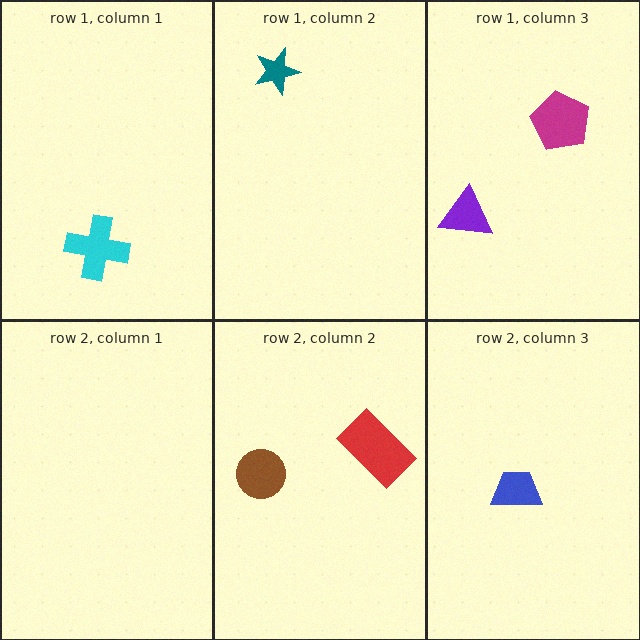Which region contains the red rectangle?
The row 2, column 2 region.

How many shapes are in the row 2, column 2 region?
2.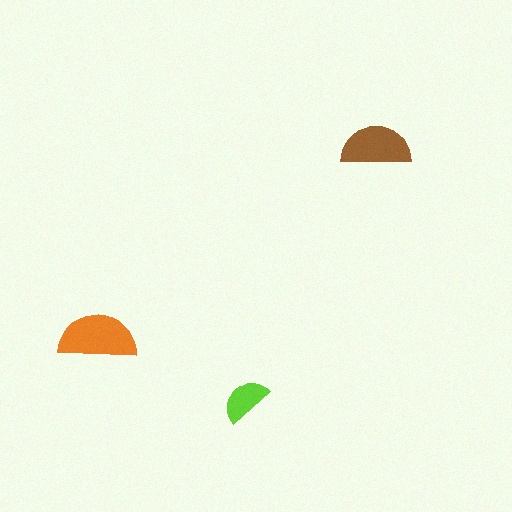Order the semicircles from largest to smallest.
the orange one, the brown one, the lime one.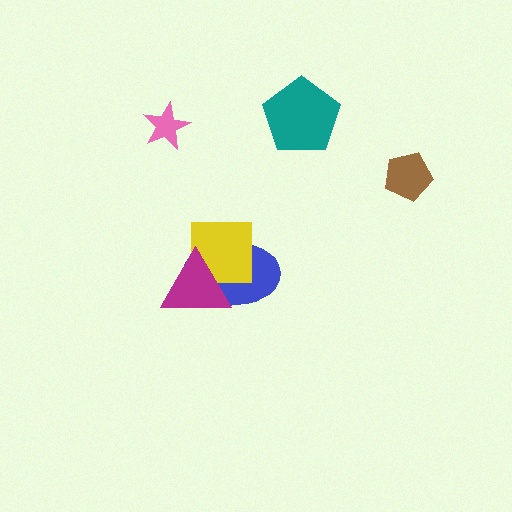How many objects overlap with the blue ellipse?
2 objects overlap with the blue ellipse.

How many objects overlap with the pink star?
0 objects overlap with the pink star.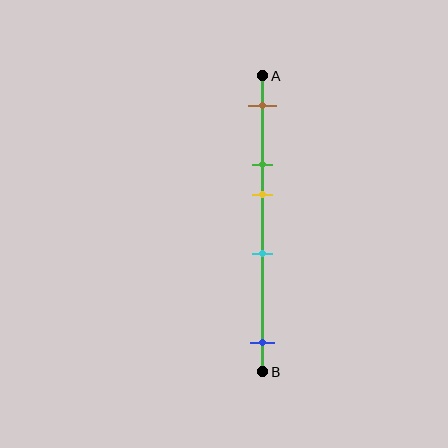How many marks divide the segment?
There are 5 marks dividing the segment.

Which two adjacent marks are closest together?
The green and yellow marks are the closest adjacent pair.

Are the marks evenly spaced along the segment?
No, the marks are not evenly spaced.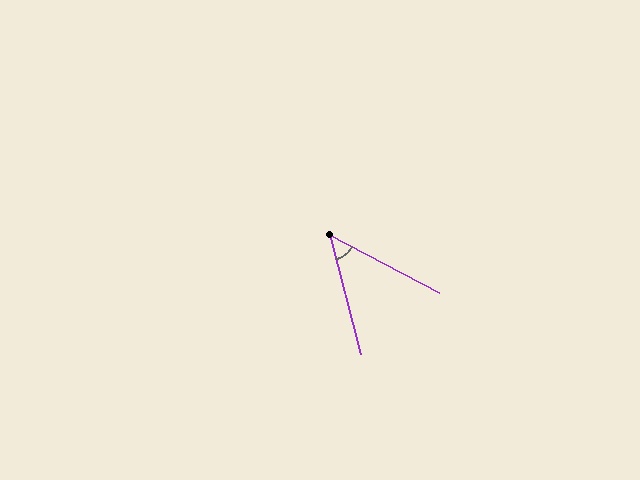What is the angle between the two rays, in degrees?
Approximately 48 degrees.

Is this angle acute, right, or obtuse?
It is acute.